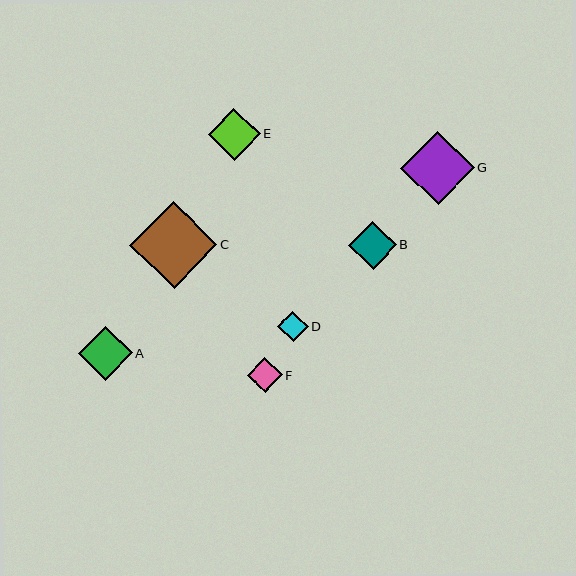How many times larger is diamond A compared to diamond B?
Diamond A is approximately 1.1 times the size of diamond B.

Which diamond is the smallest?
Diamond D is the smallest with a size of approximately 31 pixels.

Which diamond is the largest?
Diamond C is the largest with a size of approximately 87 pixels.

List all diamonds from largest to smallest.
From largest to smallest: C, G, A, E, B, F, D.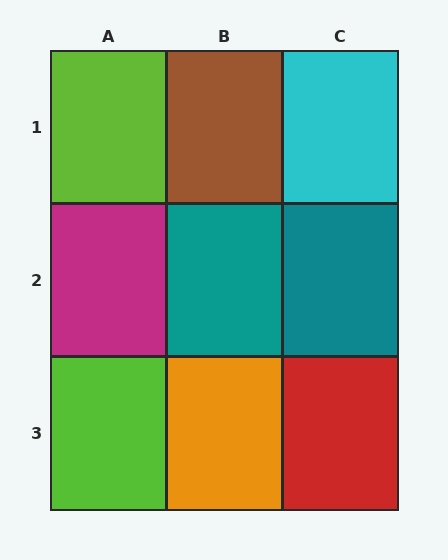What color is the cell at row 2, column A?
Magenta.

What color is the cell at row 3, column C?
Red.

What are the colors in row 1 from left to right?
Lime, brown, cyan.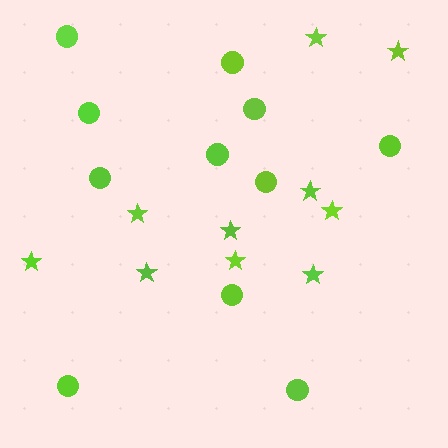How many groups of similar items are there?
There are 2 groups: one group of circles (11) and one group of stars (10).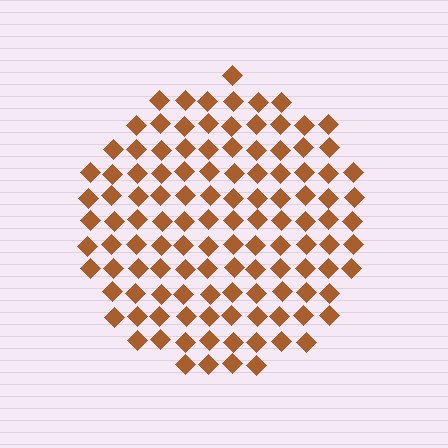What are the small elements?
The small elements are diamonds.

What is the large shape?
The large shape is a circle.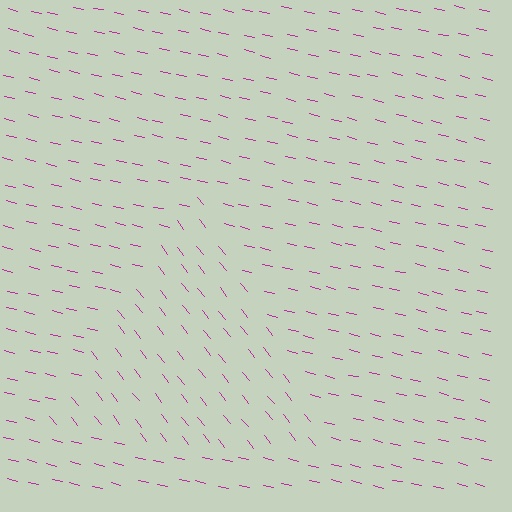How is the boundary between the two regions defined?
The boundary is defined purely by a change in line orientation (approximately 39 degrees difference). All lines are the same color and thickness.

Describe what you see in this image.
The image is filled with small magenta line segments. A triangle region in the image has lines oriented differently from the surrounding lines, creating a visible texture boundary.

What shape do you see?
I see a triangle.